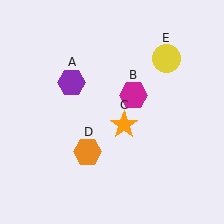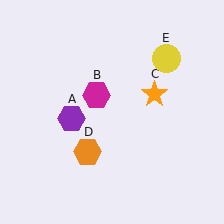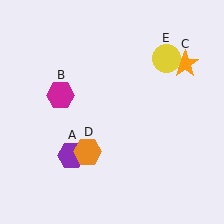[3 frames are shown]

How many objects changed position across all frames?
3 objects changed position: purple hexagon (object A), magenta hexagon (object B), orange star (object C).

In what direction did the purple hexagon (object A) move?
The purple hexagon (object A) moved down.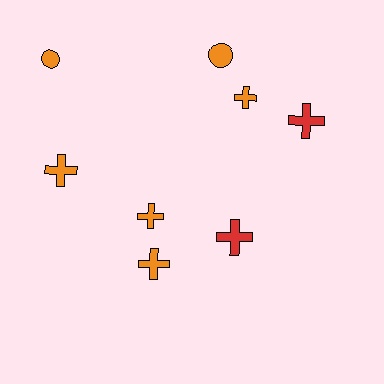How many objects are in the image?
There are 8 objects.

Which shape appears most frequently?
Cross, with 6 objects.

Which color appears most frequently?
Orange, with 6 objects.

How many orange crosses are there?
There are 4 orange crosses.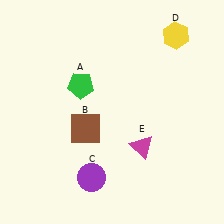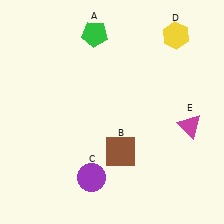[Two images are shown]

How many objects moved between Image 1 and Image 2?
3 objects moved between the two images.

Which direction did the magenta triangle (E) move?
The magenta triangle (E) moved right.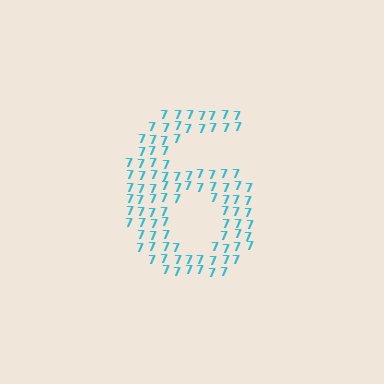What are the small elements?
The small elements are digit 7's.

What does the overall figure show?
The overall figure shows the digit 6.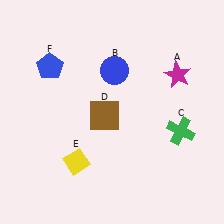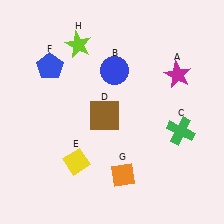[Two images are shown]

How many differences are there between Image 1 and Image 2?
There are 2 differences between the two images.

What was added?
An orange diamond (G), a lime star (H) were added in Image 2.